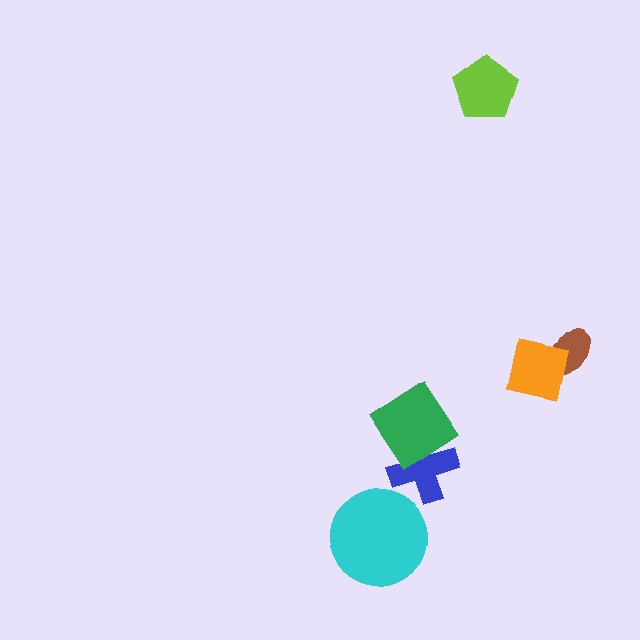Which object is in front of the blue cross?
The green diamond is in front of the blue cross.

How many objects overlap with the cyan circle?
0 objects overlap with the cyan circle.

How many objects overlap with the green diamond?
1 object overlaps with the green diamond.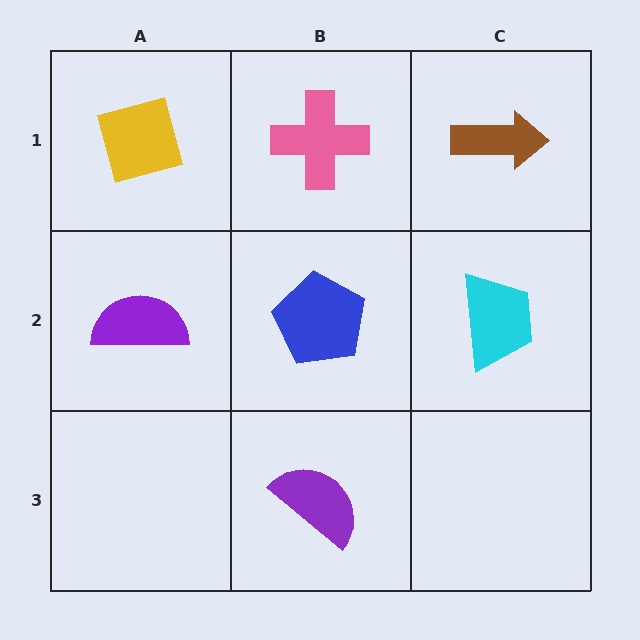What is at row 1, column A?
A yellow square.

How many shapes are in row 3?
1 shape.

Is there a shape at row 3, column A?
No, that cell is empty.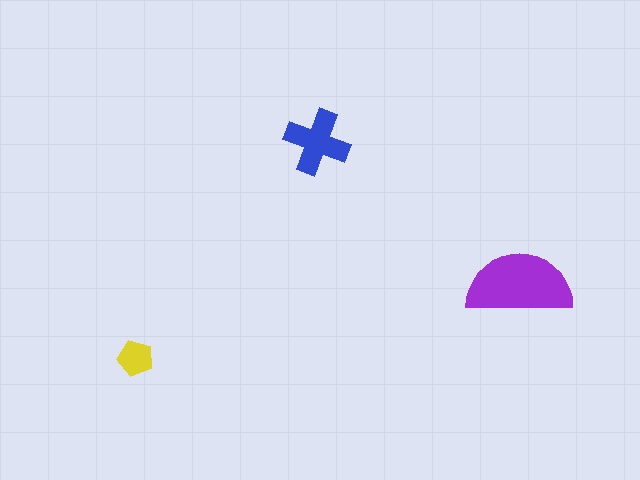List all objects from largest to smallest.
The purple semicircle, the blue cross, the yellow pentagon.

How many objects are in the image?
There are 3 objects in the image.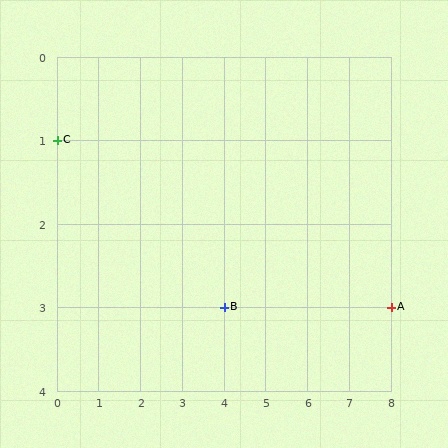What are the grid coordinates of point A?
Point A is at grid coordinates (8, 3).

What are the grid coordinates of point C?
Point C is at grid coordinates (0, 1).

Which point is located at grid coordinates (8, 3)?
Point A is at (8, 3).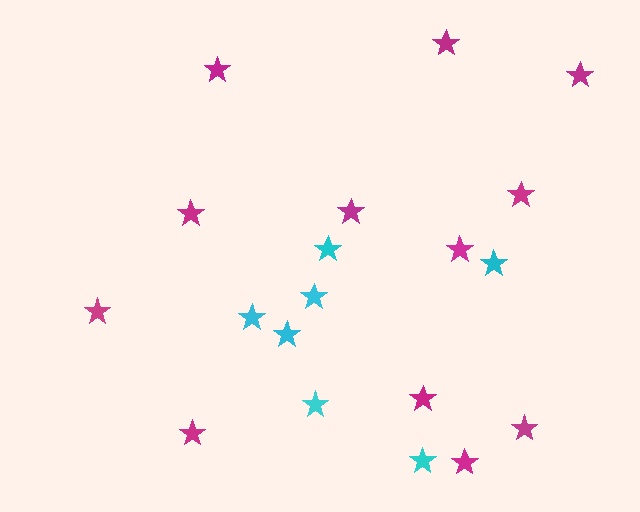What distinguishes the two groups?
There are 2 groups: one group of magenta stars (12) and one group of cyan stars (7).